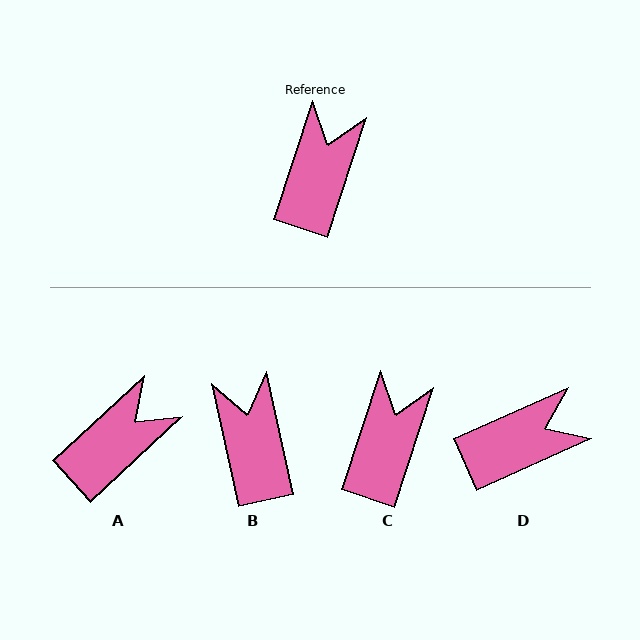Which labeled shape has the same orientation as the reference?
C.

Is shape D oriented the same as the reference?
No, it is off by about 48 degrees.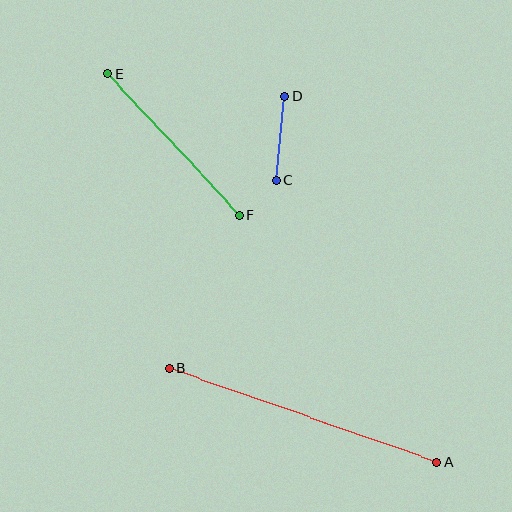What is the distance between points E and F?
The distance is approximately 194 pixels.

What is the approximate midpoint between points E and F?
The midpoint is at approximately (174, 144) pixels.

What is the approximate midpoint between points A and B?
The midpoint is at approximately (303, 415) pixels.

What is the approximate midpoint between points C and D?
The midpoint is at approximately (280, 138) pixels.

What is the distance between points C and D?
The distance is approximately 84 pixels.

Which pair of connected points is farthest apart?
Points A and B are farthest apart.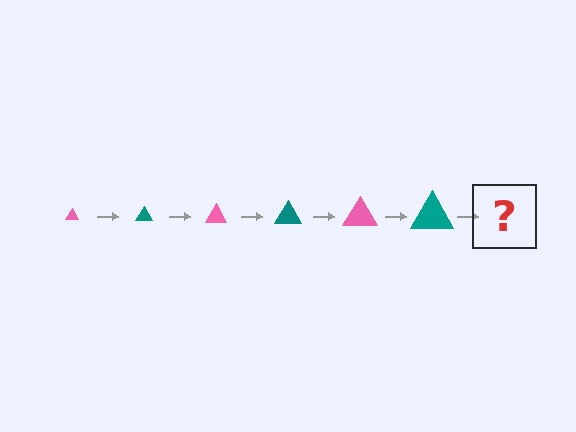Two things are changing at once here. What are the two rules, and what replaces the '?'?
The two rules are that the triangle grows larger each step and the color cycles through pink and teal. The '?' should be a pink triangle, larger than the previous one.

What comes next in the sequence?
The next element should be a pink triangle, larger than the previous one.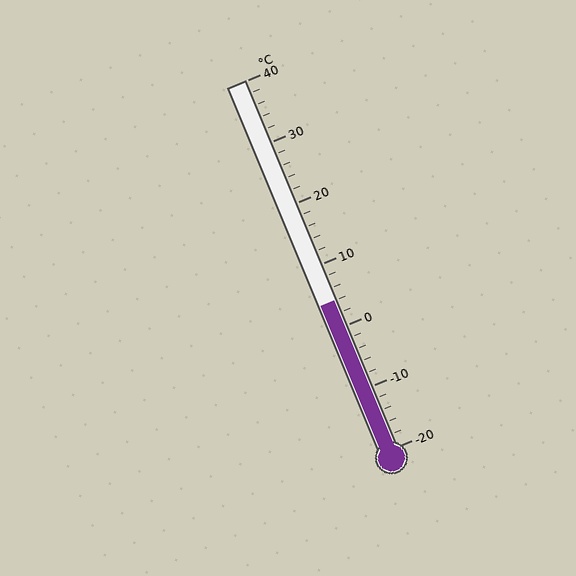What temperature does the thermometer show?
The thermometer shows approximately 4°C.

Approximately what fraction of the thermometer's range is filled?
The thermometer is filled to approximately 40% of its range.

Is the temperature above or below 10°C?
The temperature is below 10°C.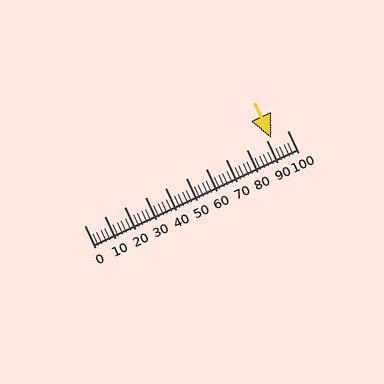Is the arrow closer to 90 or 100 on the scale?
The arrow is closer to 90.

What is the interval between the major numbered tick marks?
The major tick marks are spaced 10 units apart.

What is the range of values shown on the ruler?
The ruler shows values from 0 to 100.